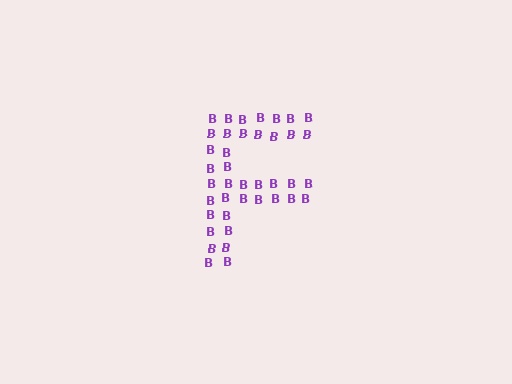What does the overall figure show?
The overall figure shows the letter F.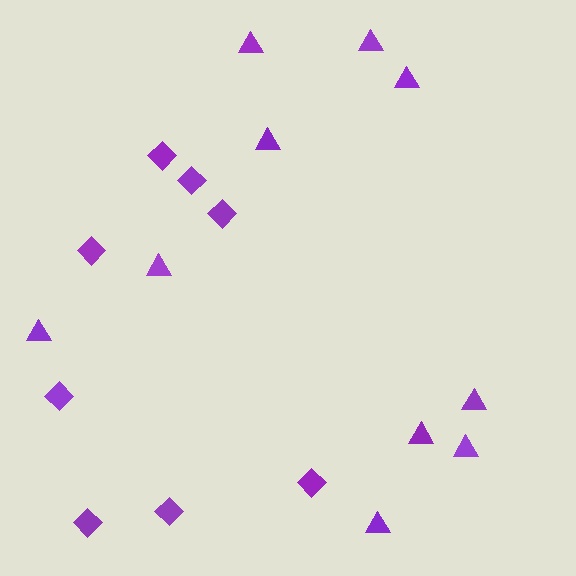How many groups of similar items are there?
There are 2 groups: one group of triangles (10) and one group of diamonds (8).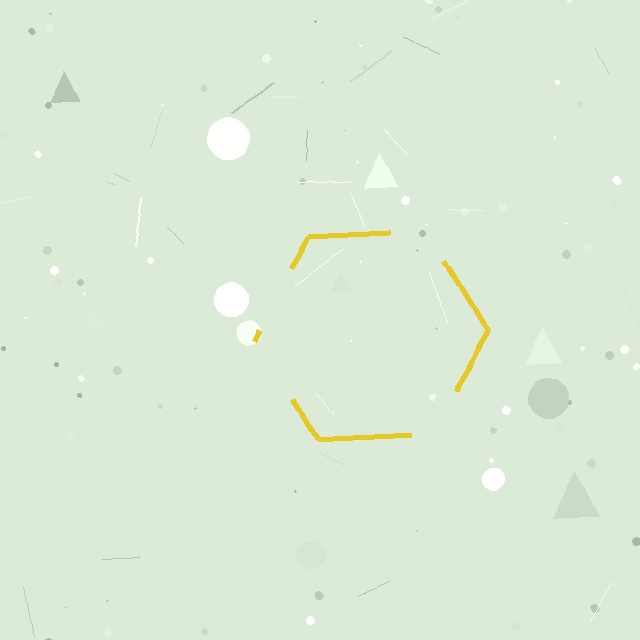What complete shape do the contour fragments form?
The contour fragments form a hexagon.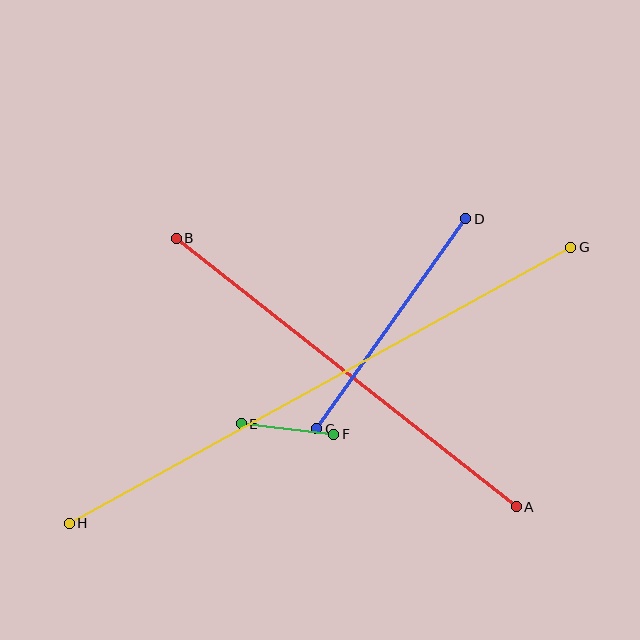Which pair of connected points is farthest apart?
Points G and H are farthest apart.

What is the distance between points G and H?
The distance is approximately 573 pixels.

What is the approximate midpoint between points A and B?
The midpoint is at approximately (346, 373) pixels.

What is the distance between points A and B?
The distance is approximately 433 pixels.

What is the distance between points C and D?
The distance is approximately 258 pixels.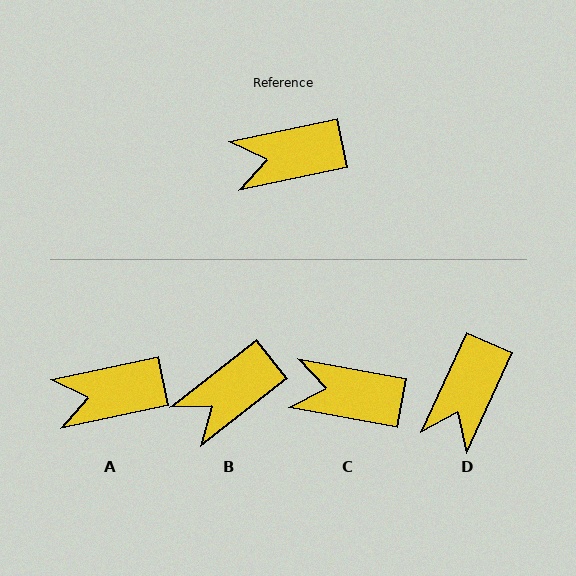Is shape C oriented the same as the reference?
No, it is off by about 22 degrees.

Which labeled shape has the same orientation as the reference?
A.